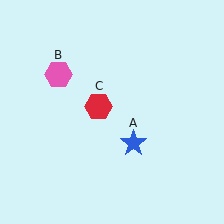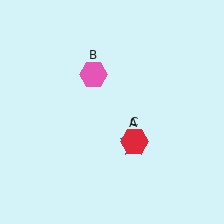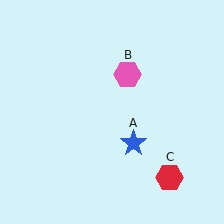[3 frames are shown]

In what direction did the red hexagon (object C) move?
The red hexagon (object C) moved down and to the right.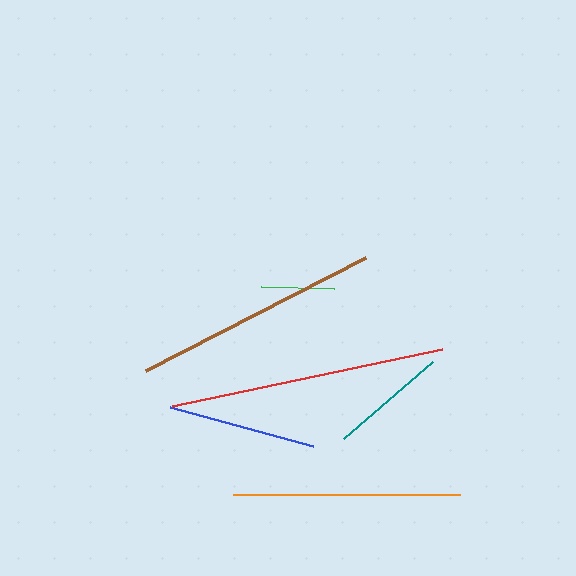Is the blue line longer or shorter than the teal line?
The blue line is longer than the teal line.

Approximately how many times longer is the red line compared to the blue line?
The red line is approximately 1.9 times the length of the blue line.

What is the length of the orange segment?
The orange segment is approximately 227 pixels long.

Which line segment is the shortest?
The green line is the shortest at approximately 73 pixels.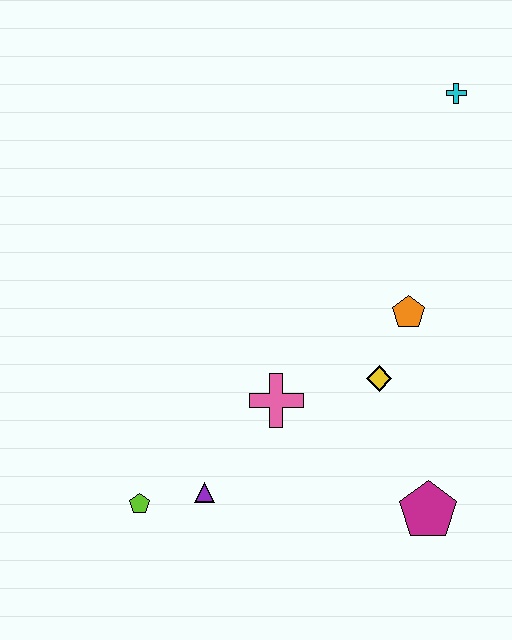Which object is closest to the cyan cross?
The orange pentagon is closest to the cyan cross.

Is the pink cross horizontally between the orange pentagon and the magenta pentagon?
No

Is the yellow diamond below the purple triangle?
No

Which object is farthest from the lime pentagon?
The cyan cross is farthest from the lime pentagon.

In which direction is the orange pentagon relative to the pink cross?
The orange pentagon is to the right of the pink cross.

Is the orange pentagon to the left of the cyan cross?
Yes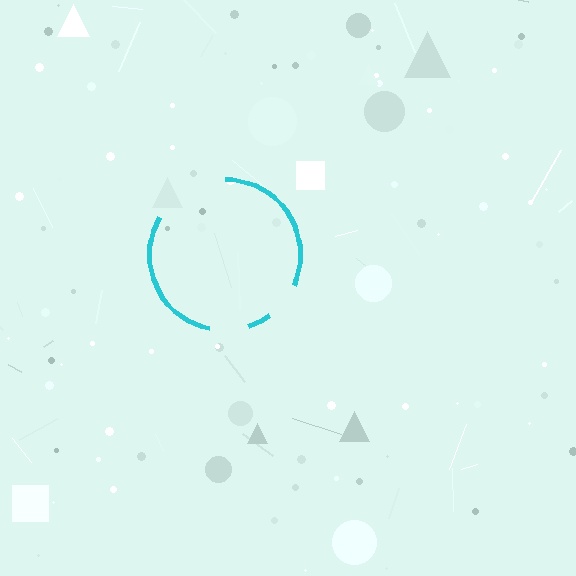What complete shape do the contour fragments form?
The contour fragments form a circle.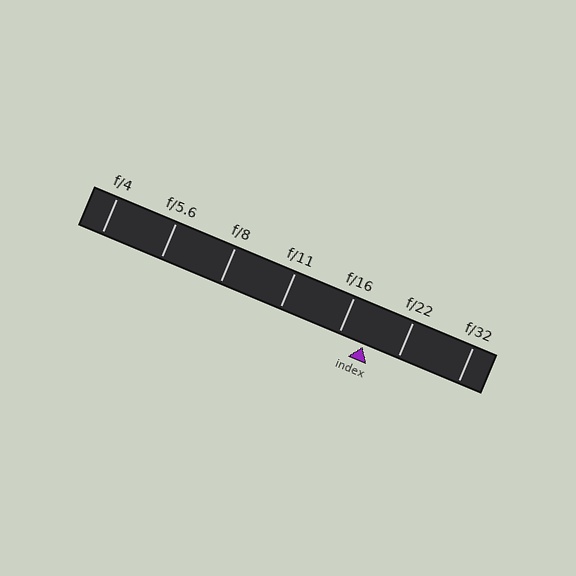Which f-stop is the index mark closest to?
The index mark is closest to f/16.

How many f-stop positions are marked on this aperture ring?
There are 7 f-stop positions marked.